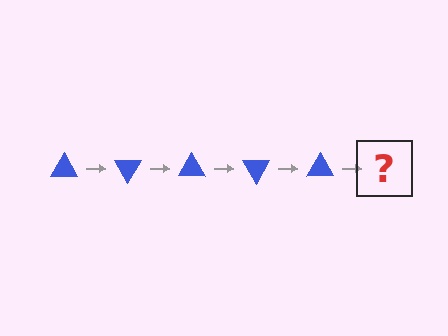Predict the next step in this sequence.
The next step is a blue triangle rotated 300 degrees.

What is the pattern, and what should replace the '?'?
The pattern is that the triangle rotates 60 degrees each step. The '?' should be a blue triangle rotated 300 degrees.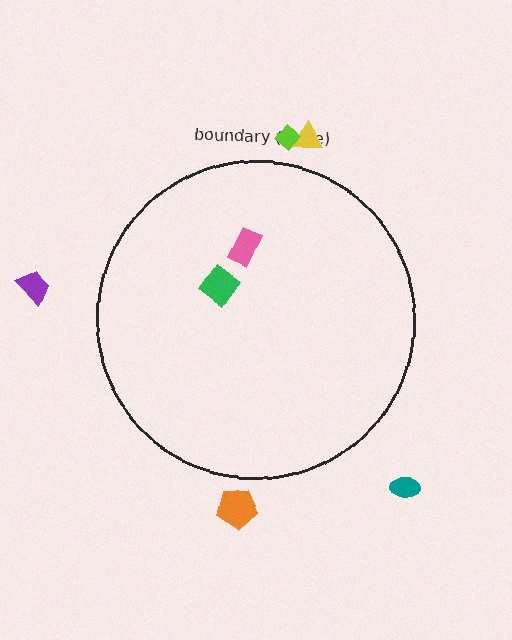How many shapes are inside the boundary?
2 inside, 5 outside.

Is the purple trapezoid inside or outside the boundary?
Outside.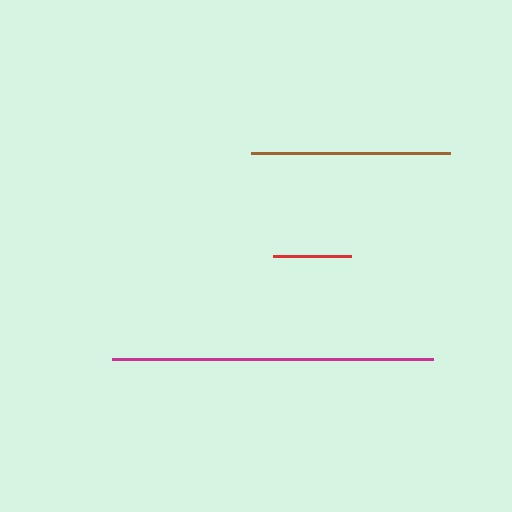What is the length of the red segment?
The red segment is approximately 78 pixels long.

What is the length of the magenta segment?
The magenta segment is approximately 321 pixels long.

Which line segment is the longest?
The magenta line is the longest at approximately 321 pixels.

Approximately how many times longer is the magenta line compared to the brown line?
The magenta line is approximately 1.6 times the length of the brown line.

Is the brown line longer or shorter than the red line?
The brown line is longer than the red line.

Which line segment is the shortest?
The red line is the shortest at approximately 78 pixels.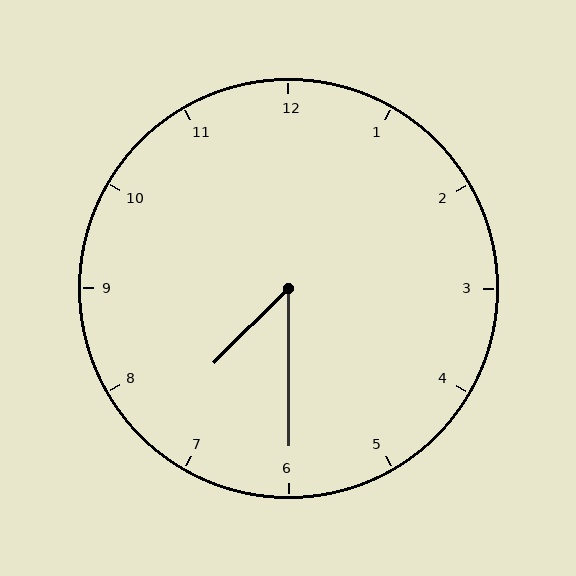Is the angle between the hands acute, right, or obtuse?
It is acute.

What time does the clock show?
7:30.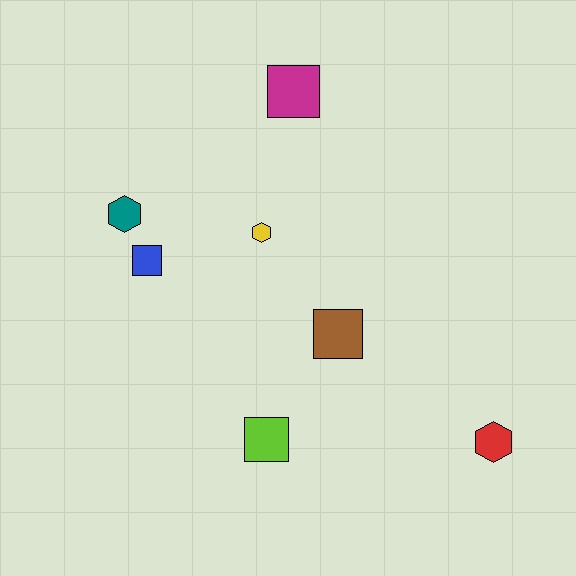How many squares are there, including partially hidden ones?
There are 4 squares.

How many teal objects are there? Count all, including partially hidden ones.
There is 1 teal object.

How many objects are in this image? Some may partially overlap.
There are 7 objects.